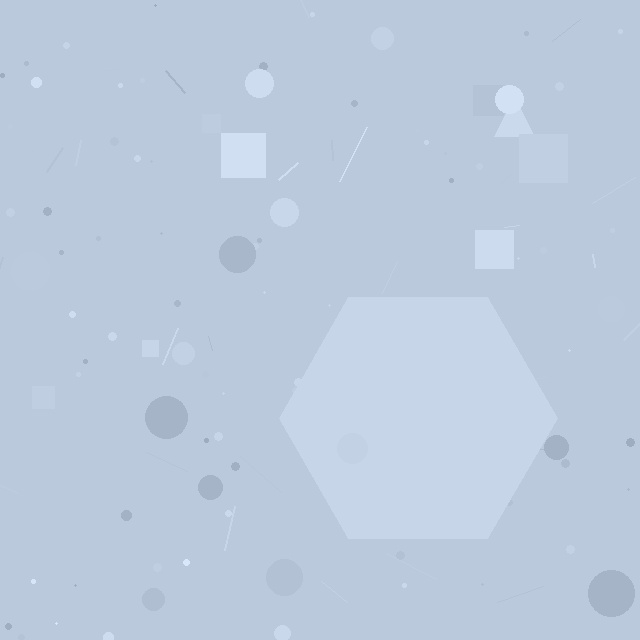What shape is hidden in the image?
A hexagon is hidden in the image.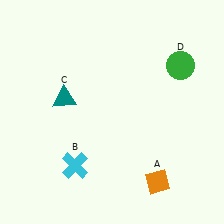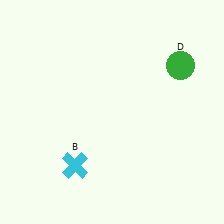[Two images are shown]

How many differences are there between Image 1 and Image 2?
There are 2 differences between the two images.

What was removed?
The orange diamond (A), the teal triangle (C) were removed in Image 2.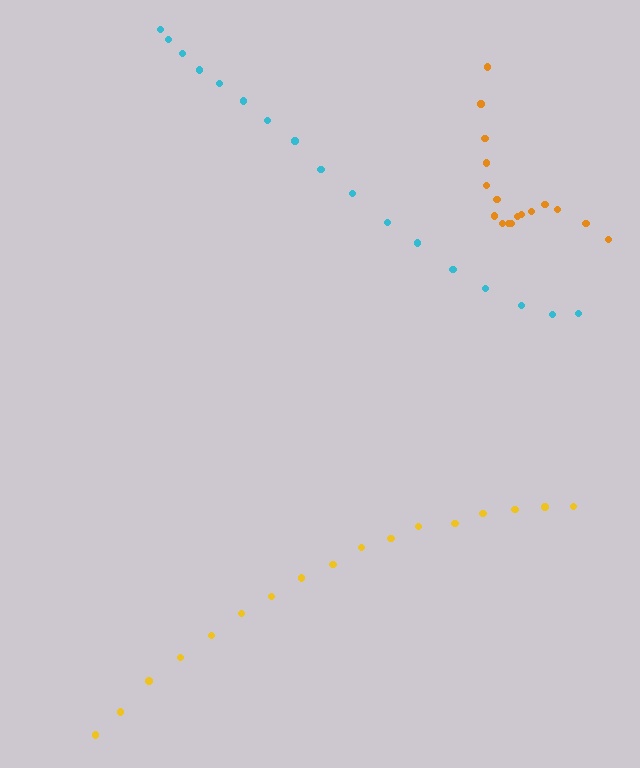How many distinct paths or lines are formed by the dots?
There are 3 distinct paths.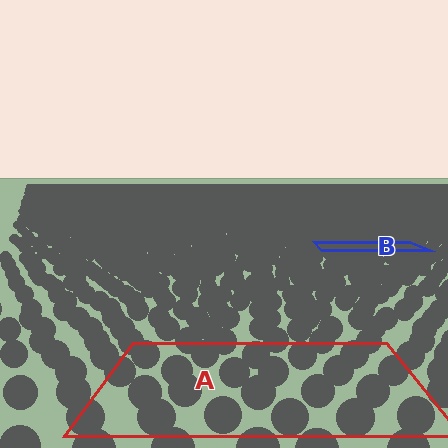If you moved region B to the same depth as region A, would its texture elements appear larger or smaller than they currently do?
They would appear larger. At a closer depth, the same texture elements are projected at a bigger on-screen size.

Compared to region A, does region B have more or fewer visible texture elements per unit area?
Region B has more texture elements per unit area — they are packed more densely because it is farther away.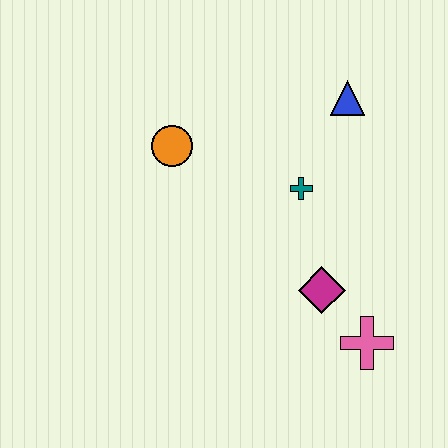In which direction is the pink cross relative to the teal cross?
The pink cross is below the teal cross.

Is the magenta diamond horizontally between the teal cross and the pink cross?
Yes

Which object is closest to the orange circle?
The teal cross is closest to the orange circle.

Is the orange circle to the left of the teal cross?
Yes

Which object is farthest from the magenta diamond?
The orange circle is farthest from the magenta diamond.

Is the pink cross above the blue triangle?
No